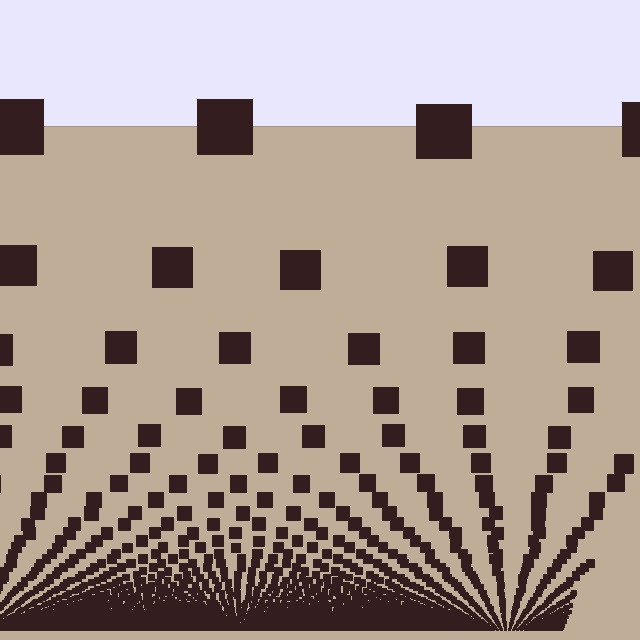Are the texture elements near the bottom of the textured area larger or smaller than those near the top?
Smaller. The gradient is inverted — elements near the bottom are smaller and denser.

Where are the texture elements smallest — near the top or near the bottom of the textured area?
Near the bottom.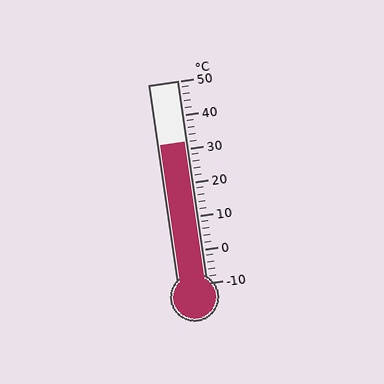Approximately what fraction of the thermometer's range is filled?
The thermometer is filled to approximately 70% of its range.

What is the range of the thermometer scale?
The thermometer scale ranges from -10°C to 50°C.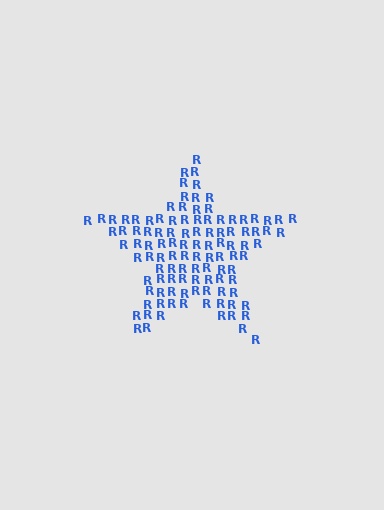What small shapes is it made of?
It is made of small letter R's.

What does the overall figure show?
The overall figure shows a star.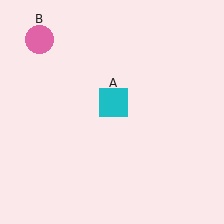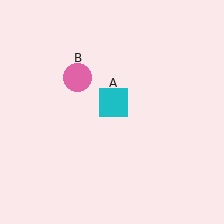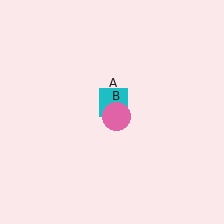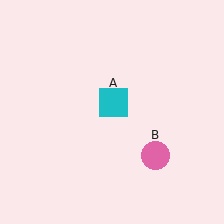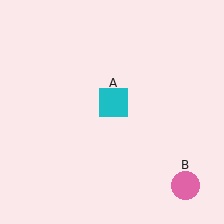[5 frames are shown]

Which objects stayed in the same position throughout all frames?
Cyan square (object A) remained stationary.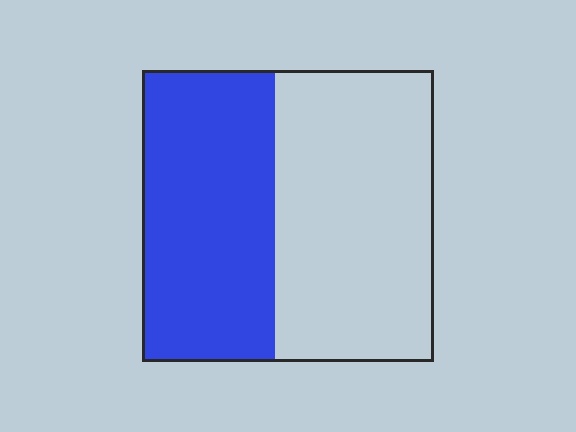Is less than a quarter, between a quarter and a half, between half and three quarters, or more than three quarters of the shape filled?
Between a quarter and a half.